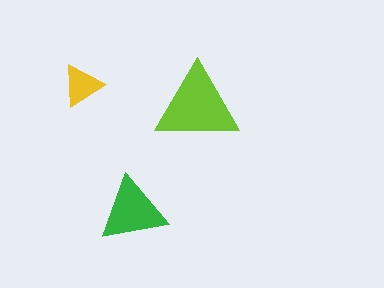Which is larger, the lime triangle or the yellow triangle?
The lime one.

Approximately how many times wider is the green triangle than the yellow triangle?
About 1.5 times wider.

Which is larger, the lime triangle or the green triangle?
The lime one.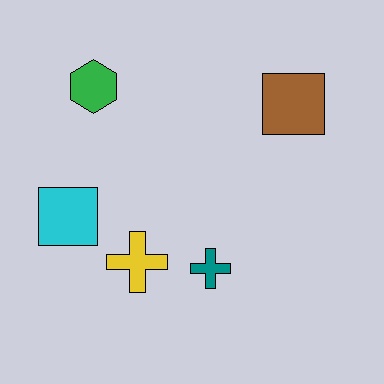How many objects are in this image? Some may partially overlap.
There are 5 objects.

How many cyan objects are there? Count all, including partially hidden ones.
There is 1 cyan object.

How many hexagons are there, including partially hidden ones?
There is 1 hexagon.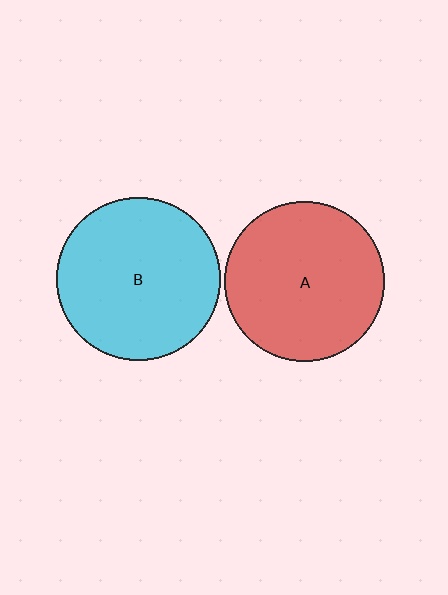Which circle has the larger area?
Circle B (cyan).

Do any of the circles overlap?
No, none of the circles overlap.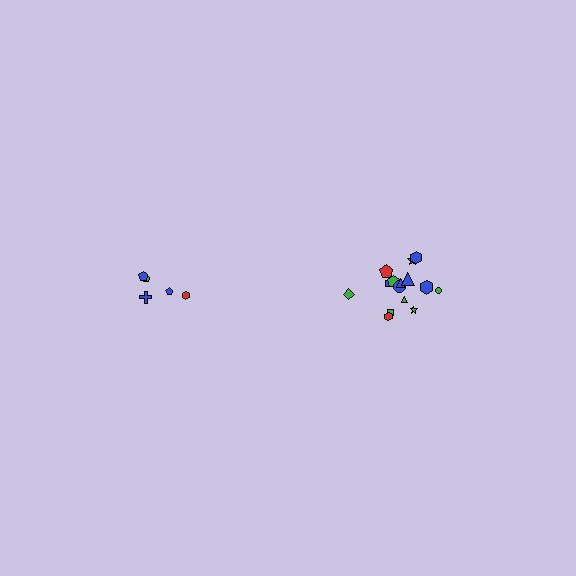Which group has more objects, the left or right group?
The right group.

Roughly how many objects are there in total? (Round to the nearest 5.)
Roughly 20 objects in total.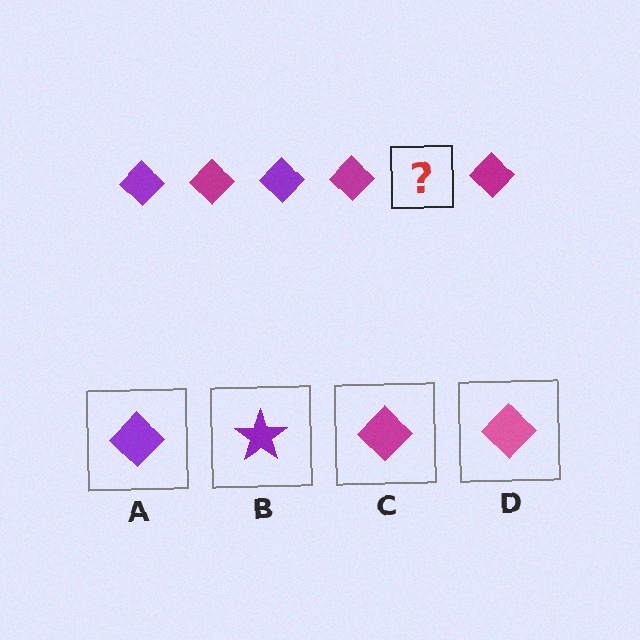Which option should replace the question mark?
Option A.